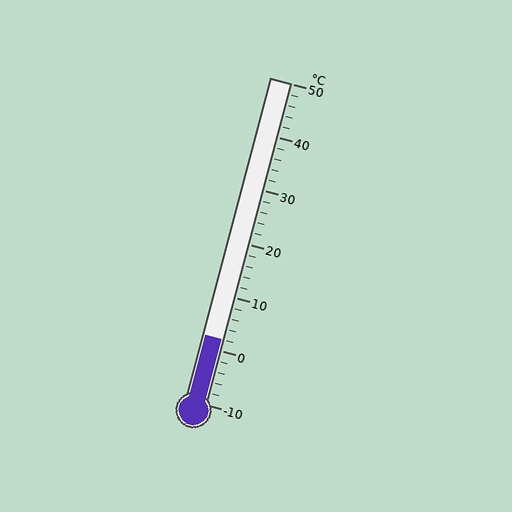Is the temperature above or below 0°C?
The temperature is above 0°C.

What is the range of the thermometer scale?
The thermometer scale ranges from -10°C to 50°C.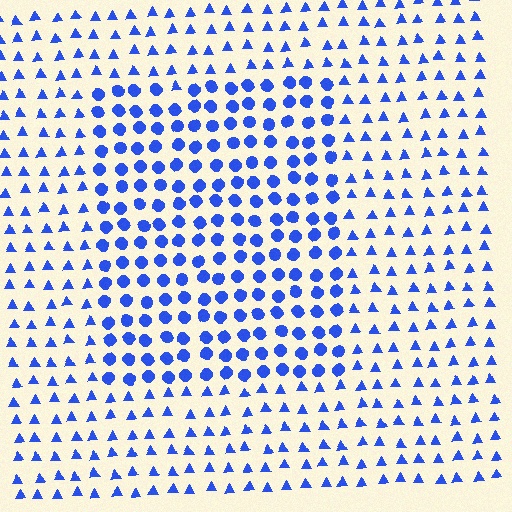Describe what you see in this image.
The image is filled with small blue elements arranged in a uniform grid. A rectangle-shaped region contains circles, while the surrounding area contains triangles. The boundary is defined purely by the change in element shape.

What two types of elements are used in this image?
The image uses circles inside the rectangle region and triangles outside it.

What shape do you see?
I see a rectangle.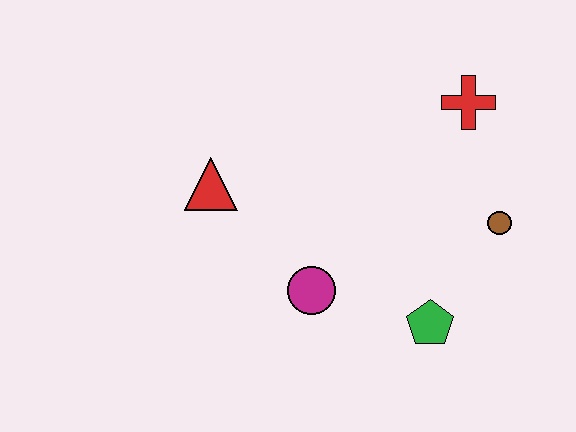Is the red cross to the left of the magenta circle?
No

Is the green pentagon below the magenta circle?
Yes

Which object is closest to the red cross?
The brown circle is closest to the red cross.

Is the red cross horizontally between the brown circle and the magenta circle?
Yes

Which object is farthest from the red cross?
The red triangle is farthest from the red cross.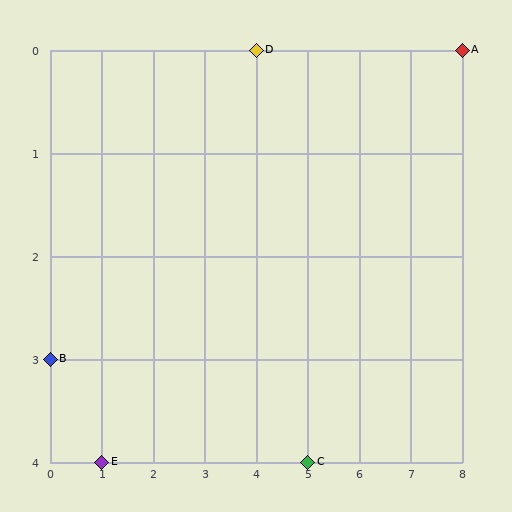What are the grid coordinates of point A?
Point A is at grid coordinates (8, 0).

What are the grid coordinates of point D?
Point D is at grid coordinates (4, 0).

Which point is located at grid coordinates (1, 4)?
Point E is at (1, 4).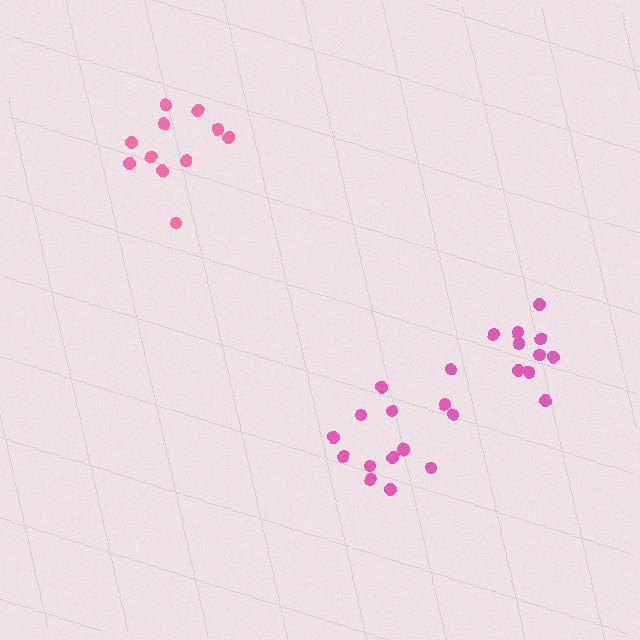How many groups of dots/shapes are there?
There are 3 groups.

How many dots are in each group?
Group 1: 11 dots, Group 2: 13 dots, Group 3: 12 dots (36 total).